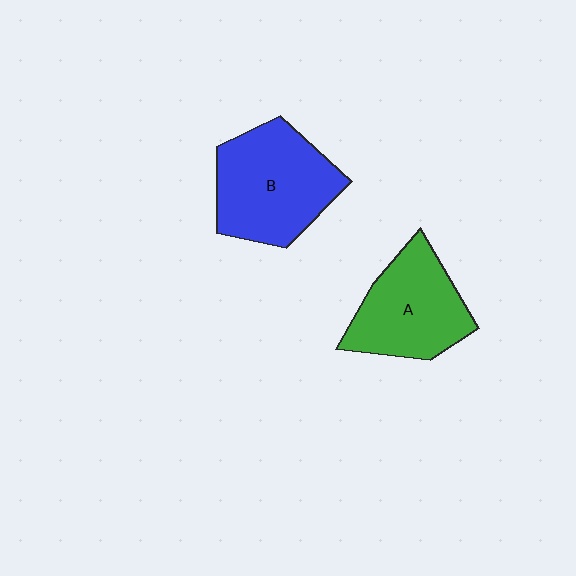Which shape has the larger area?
Shape B (blue).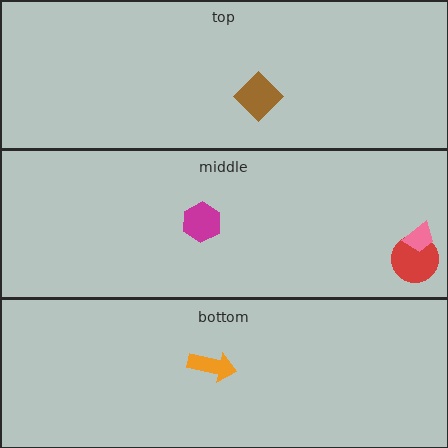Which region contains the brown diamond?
The top region.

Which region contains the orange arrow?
The bottom region.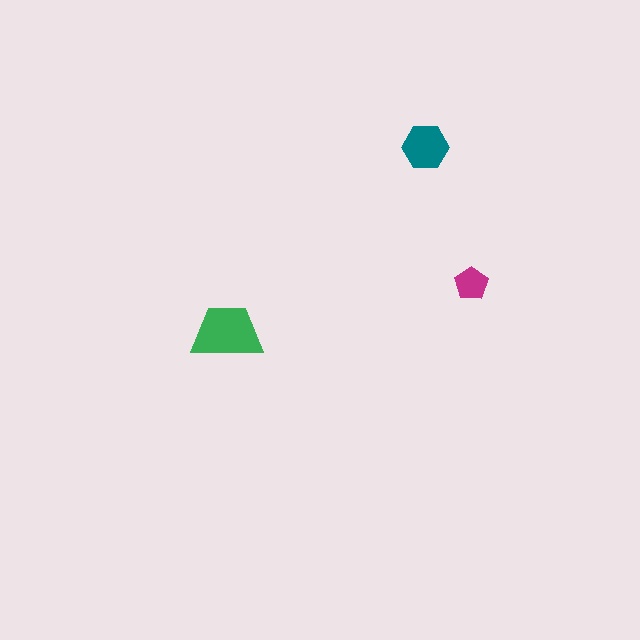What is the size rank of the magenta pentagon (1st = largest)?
3rd.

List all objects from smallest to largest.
The magenta pentagon, the teal hexagon, the green trapezoid.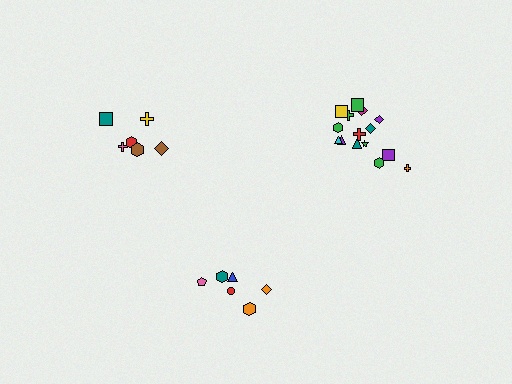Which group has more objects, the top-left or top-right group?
The top-right group.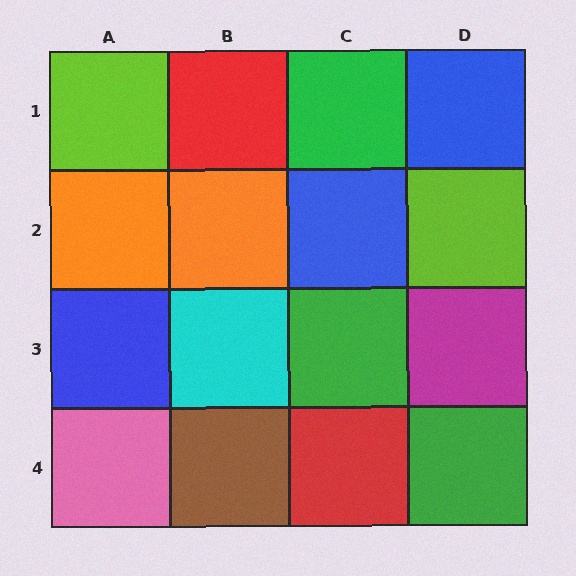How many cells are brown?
1 cell is brown.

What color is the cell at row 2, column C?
Blue.